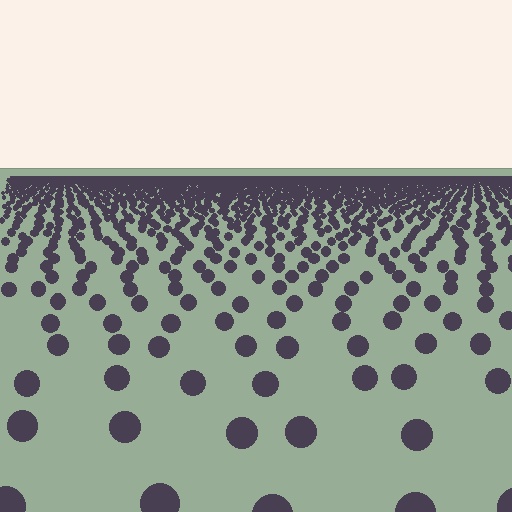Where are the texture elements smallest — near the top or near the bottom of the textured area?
Near the top.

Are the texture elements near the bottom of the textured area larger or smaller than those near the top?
Larger. Near the bottom, elements are closer to the viewer and appear at a bigger on-screen size.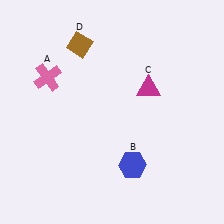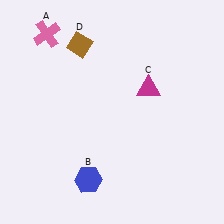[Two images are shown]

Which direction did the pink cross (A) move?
The pink cross (A) moved up.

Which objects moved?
The objects that moved are: the pink cross (A), the blue hexagon (B).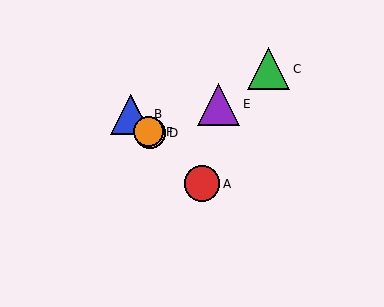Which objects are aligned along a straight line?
Objects A, B, D, F are aligned along a straight line.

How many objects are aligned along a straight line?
4 objects (A, B, D, F) are aligned along a straight line.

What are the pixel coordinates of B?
Object B is at (131, 114).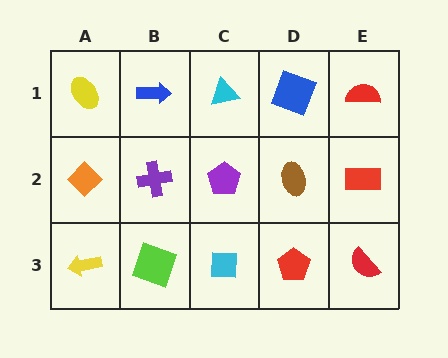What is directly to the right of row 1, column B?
A cyan triangle.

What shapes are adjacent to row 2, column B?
A blue arrow (row 1, column B), a lime square (row 3, column B), an orange diamond (row 2, column A), a purple pentagon (row 2, column C).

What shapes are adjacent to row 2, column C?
A cyan triangle (row 1, column C), a cyan square (row 3, column C), a purple cross (row 2, column B), a brown ellipse (row 2, column D).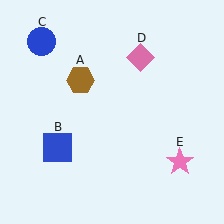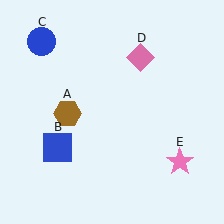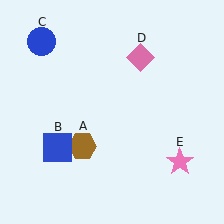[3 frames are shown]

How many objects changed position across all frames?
1 object changed position: brown hexagon (object A).